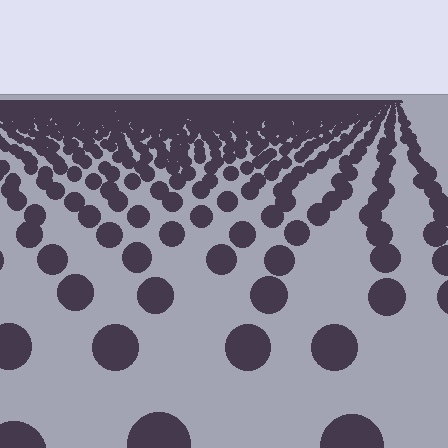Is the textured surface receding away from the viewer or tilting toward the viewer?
The surface is receding away from the viewer. Texture elements get smaller and denser toward the top.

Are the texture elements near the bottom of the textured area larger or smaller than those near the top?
Larger. Near the bottom, elements are closer to the viewer and appear at a bigger on-screen size.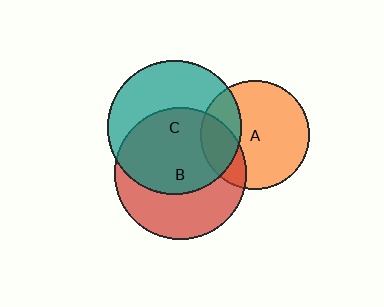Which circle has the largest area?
Circle C (teal).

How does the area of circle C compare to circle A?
Approximately 1.5 times.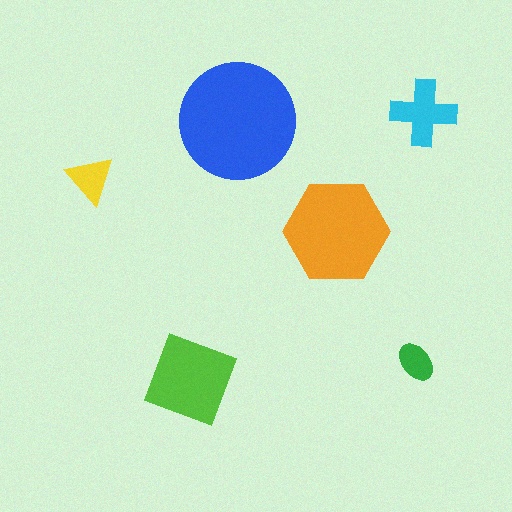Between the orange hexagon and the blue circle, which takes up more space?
The blue circle.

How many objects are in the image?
There are 6 objects in the image.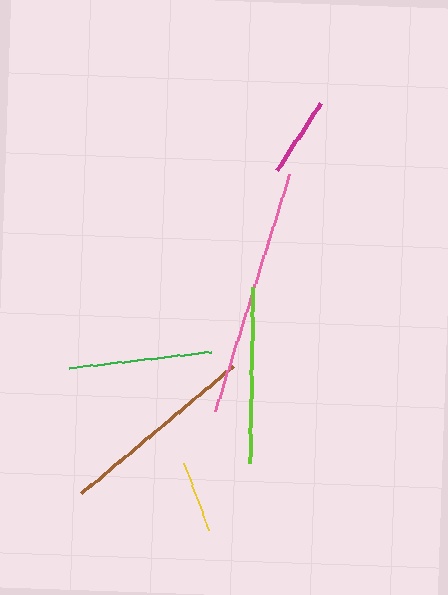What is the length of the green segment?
The green segment is approximately 143 pixels long.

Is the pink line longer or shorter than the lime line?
The pink line is longer than the lime line.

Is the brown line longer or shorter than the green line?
The brown line is longer than the green line.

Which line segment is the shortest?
The yellow line is the shortest at approximately 71 pixels.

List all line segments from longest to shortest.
From longest to shortest: pink, brown, lime, green, magenta, yellow.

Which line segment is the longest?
The pink line is the longest at approximately 248 pixels.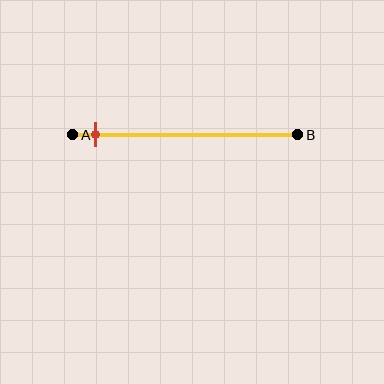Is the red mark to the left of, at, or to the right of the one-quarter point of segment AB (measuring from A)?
The red mark is to the left of the one-quarter point of segment AB.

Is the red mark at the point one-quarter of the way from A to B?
No, the mark is at about 10% from A, not at the 25% one-quarter point.